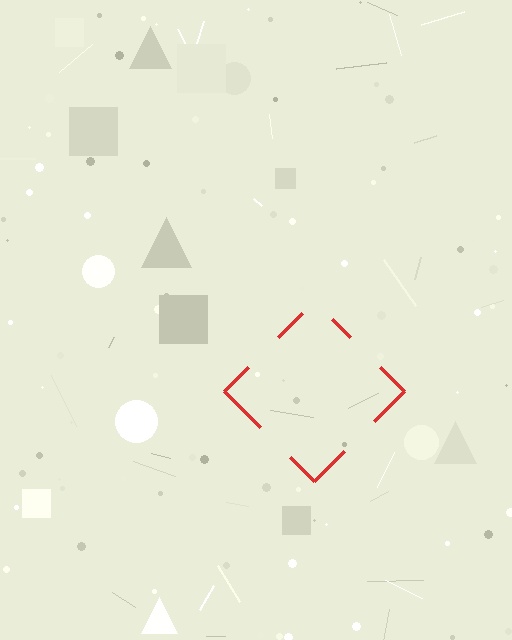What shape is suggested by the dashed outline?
The dashed outline suggests a diamond.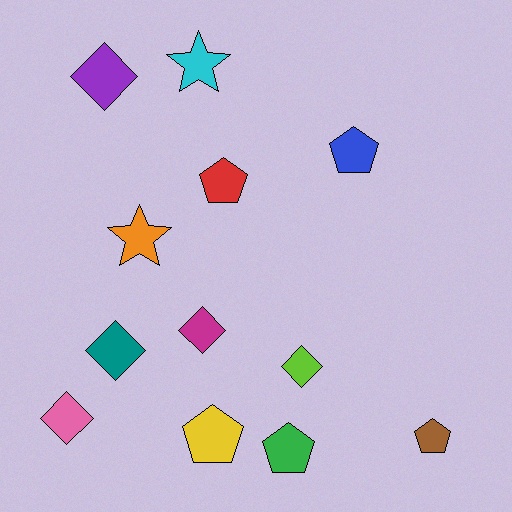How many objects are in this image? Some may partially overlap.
There are 12 objects.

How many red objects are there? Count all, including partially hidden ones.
There is 1 red object.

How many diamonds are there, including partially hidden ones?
There are 5 diamonds.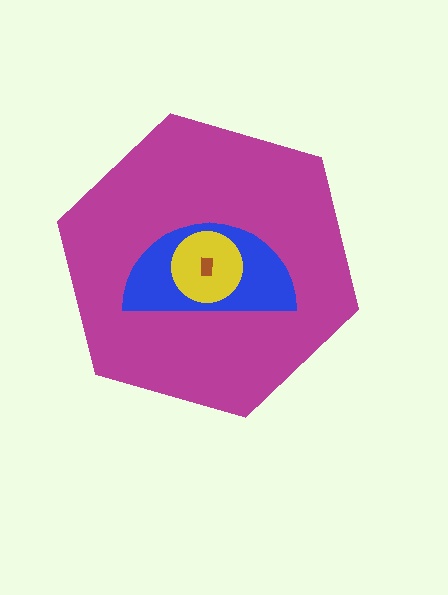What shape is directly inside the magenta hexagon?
The blue semicircle.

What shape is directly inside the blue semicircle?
The yellow circle.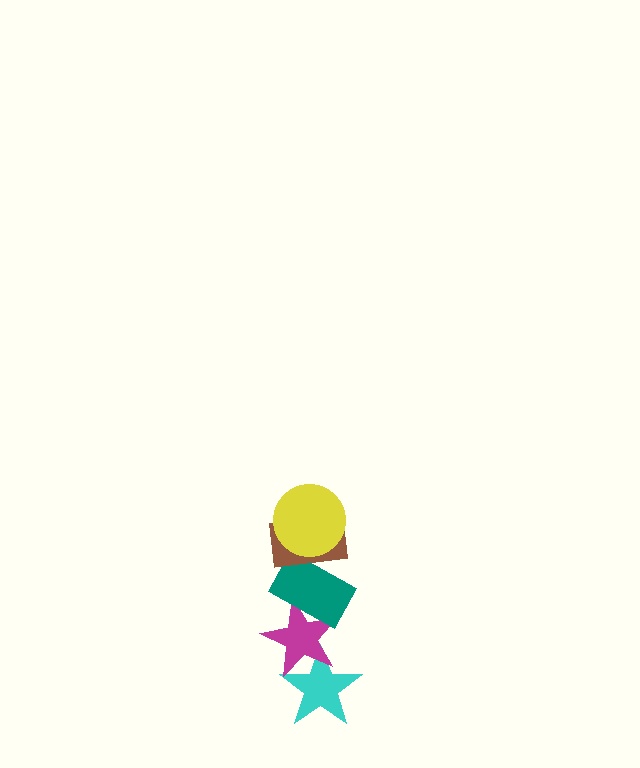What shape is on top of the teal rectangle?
The brown rectangle is on top of the teal rectangle.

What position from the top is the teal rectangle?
The teal rectangle is 3rd from the top.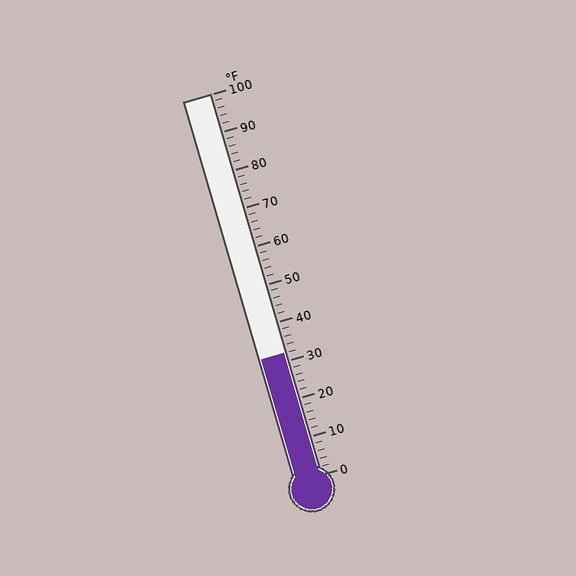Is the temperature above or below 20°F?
The temperature is above 20°F.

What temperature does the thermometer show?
The thermometer shows approximately 32°F.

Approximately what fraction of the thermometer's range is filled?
The thermometer is filled to approximately 30% of its range.